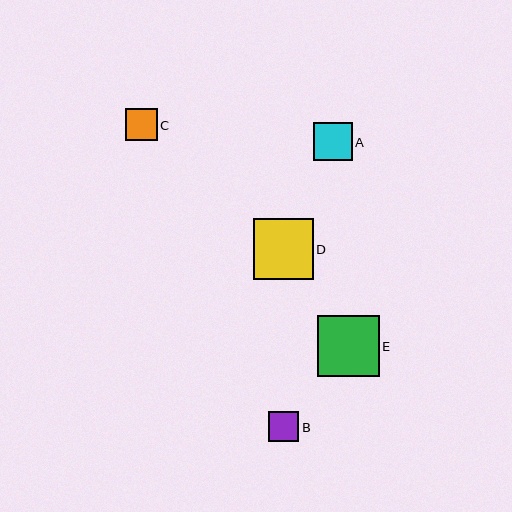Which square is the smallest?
Square B is the smallest with a size of approximately 30 pixels.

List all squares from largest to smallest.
From largest to smallest: E, D, A, C, B.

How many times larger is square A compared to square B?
Square A is approximately 1.3 times the size of square B.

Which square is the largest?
Square E is the largest with a size of approximately 61 pixels.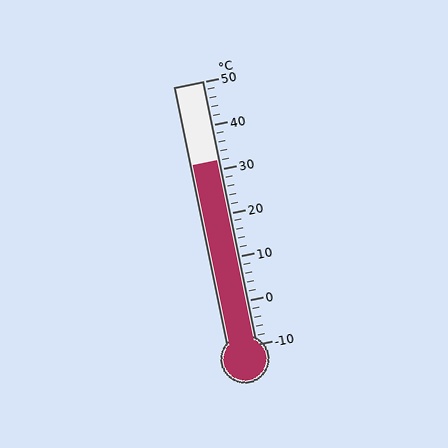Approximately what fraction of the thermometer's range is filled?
The thermometer is filled to approximately 70% of its range.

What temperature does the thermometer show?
The thermometer shows approximately 32°C.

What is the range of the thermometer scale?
The thermometer scale ranges from -10°C to 50°C.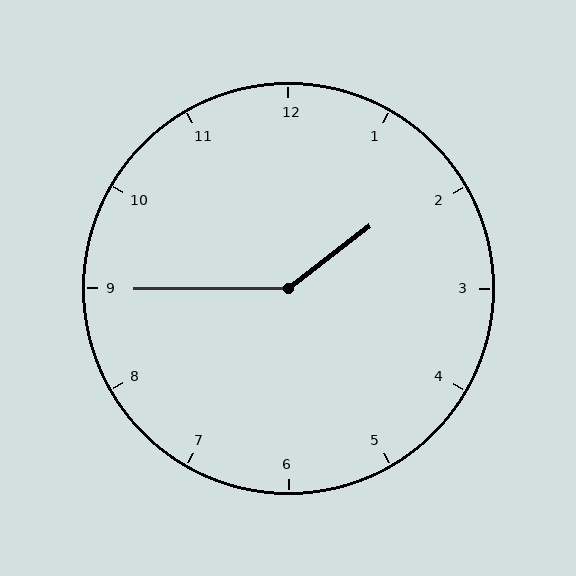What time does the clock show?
1:45.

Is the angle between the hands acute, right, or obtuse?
It is obtuse.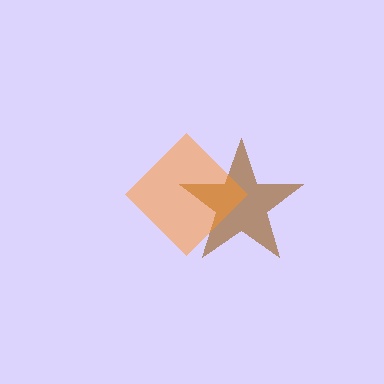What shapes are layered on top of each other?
The layered shapes are: a brown star, an orange diamond.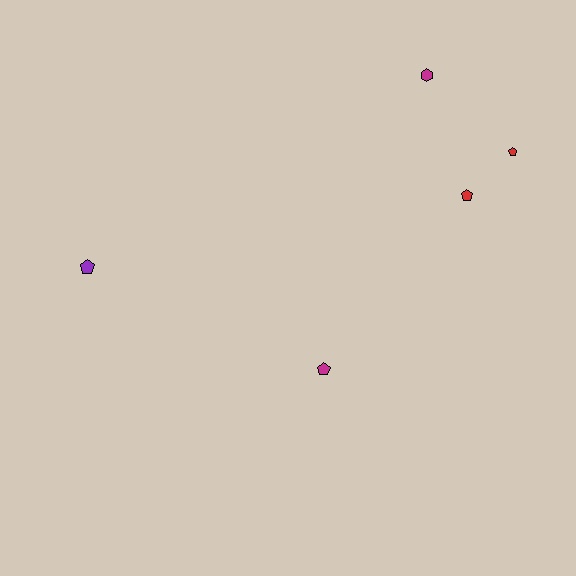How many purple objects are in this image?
There is 1 purple object.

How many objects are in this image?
There are 5 objects.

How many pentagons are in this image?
There are 4 pentagons.